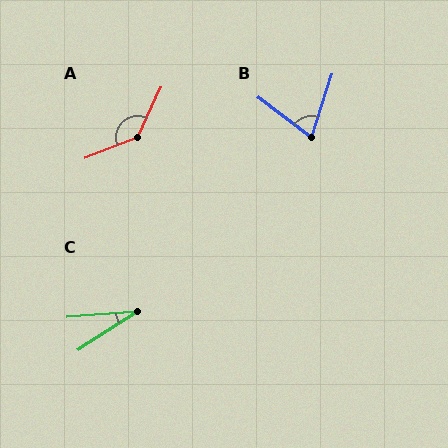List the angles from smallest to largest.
C (29°), B (70°), A (136°).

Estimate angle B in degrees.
Approximately 70 degrees.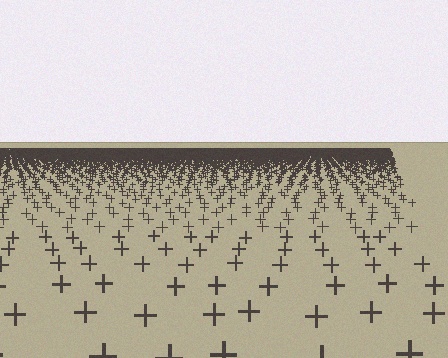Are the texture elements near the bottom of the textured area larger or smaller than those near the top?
Larger. Near the bottom, elements are closer to the viewer and appear at a bigger on-screen size.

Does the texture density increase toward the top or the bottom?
Density increases toward the top.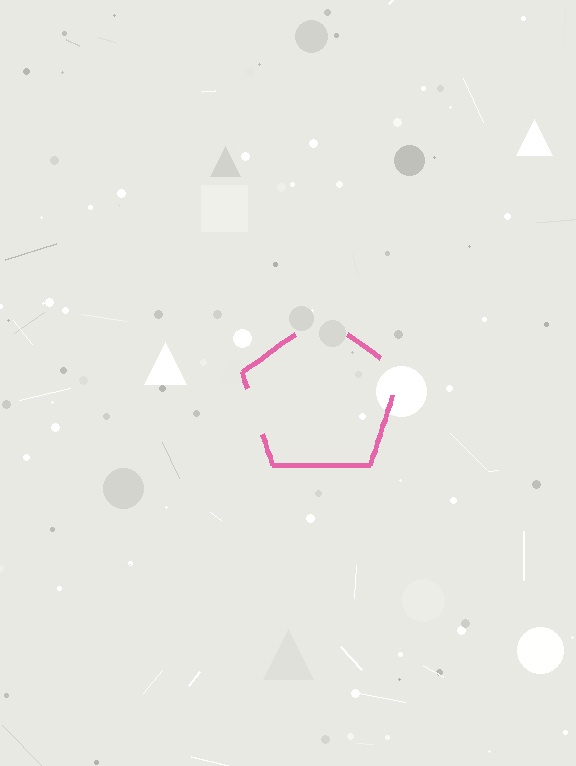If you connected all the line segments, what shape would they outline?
They would outline a pentagon.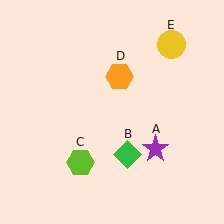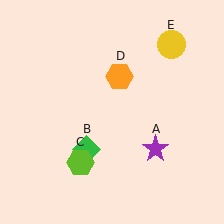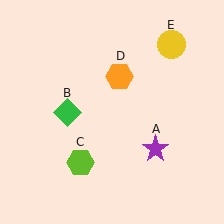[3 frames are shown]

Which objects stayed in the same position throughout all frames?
Purple star (object A) and lime hexagon (object C) and orange hexagon (object D) and yellow circle (object E) remained stationary.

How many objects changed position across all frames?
1 object changed position: green diamond (object B).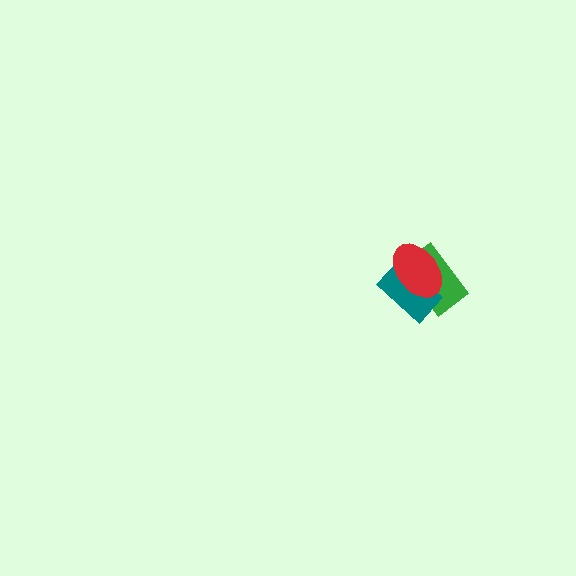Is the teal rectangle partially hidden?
Yes, it is partially covered by another shape.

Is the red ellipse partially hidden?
No, no other shape covers it.